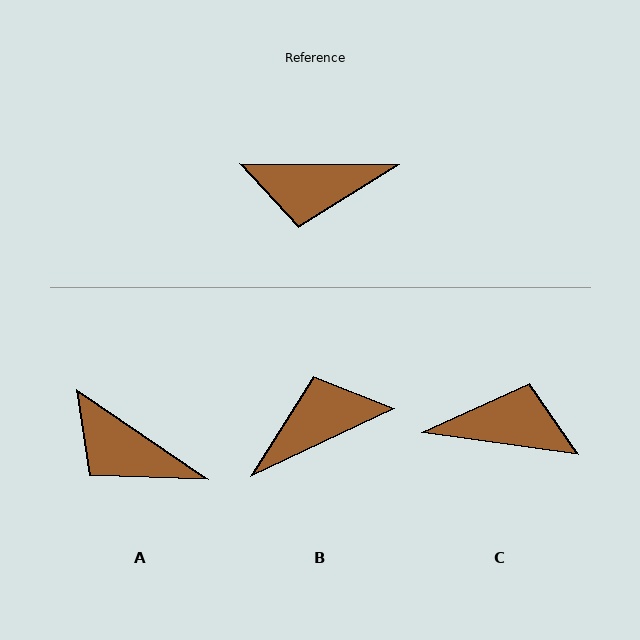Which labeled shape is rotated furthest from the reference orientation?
C, about 172 degrees away.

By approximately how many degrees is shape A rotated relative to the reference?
Approximately 34 degrees clockwise.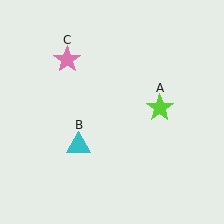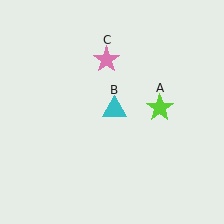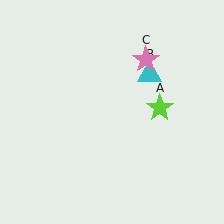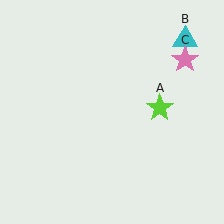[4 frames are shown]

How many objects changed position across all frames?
2 objects changed position: cyan triangle (object B), pink star (object C).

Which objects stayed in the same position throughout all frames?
Lime star (object A) remained stationary.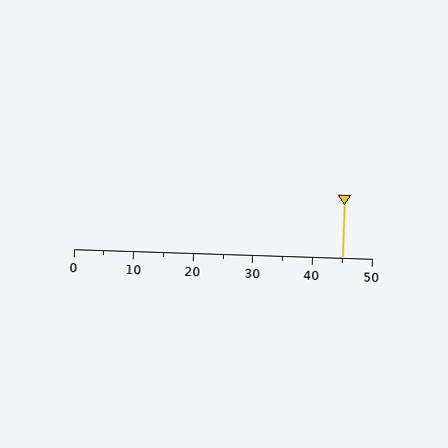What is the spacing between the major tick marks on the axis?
The major ticks are spaced 10 apart.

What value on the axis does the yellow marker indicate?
The marker indicates approximately 45.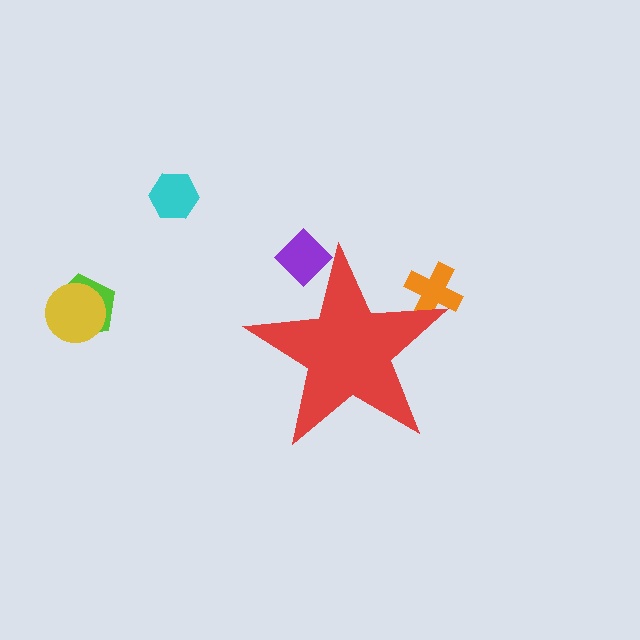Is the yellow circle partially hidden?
No, the yellow circle is fully visible.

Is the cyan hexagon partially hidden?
No, the cyan hexagon is fully visible.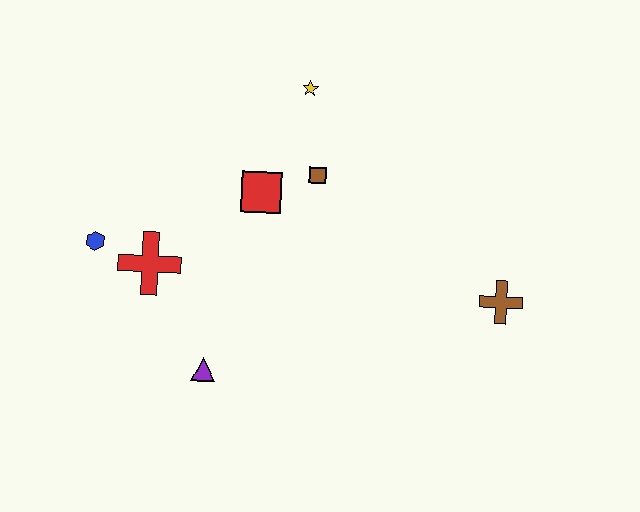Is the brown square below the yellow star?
Yes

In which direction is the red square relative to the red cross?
The red square is to the right of the red cross.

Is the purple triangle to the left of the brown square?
Yes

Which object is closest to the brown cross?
The brown square is closest to the brown cross.